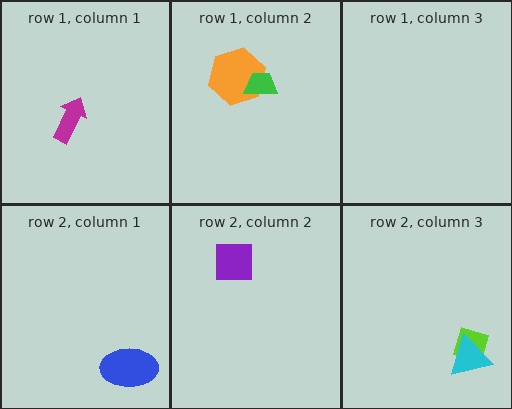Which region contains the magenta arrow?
The row 1, column 1 region.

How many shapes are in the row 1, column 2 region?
2.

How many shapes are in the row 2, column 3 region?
2.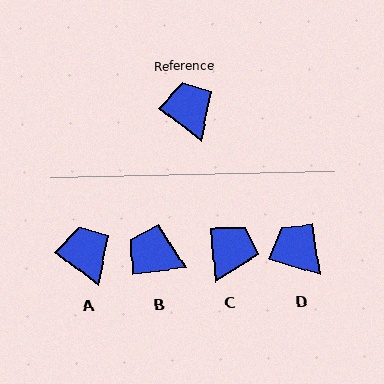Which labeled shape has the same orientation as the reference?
A.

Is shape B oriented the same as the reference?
No, it is off by about 44 degrees.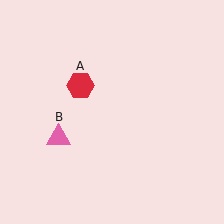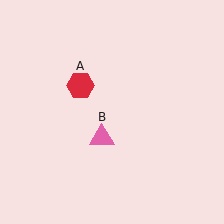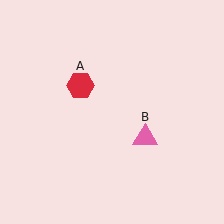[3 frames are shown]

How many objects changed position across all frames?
1 object changed position: pink triangle (object B).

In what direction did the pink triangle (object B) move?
The pink triangle (object B) moved right.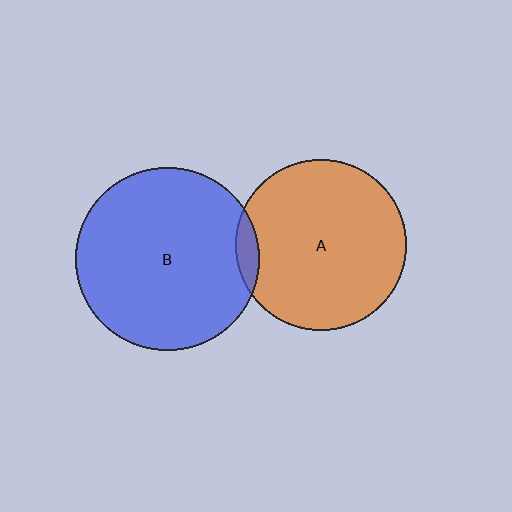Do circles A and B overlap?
Yes.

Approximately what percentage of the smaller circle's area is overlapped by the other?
Approximately 5%.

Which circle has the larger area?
Circle B (blue).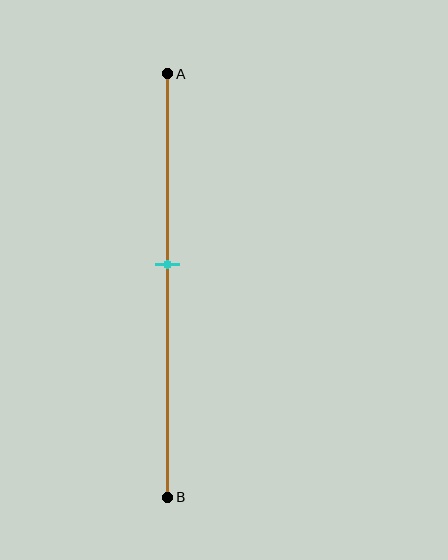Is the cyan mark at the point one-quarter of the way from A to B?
No, the mark is at about 45% from A, not at the 25% one-quarter point.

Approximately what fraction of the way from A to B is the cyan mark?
The cyan mark is approximately 45% of the way from A to B.